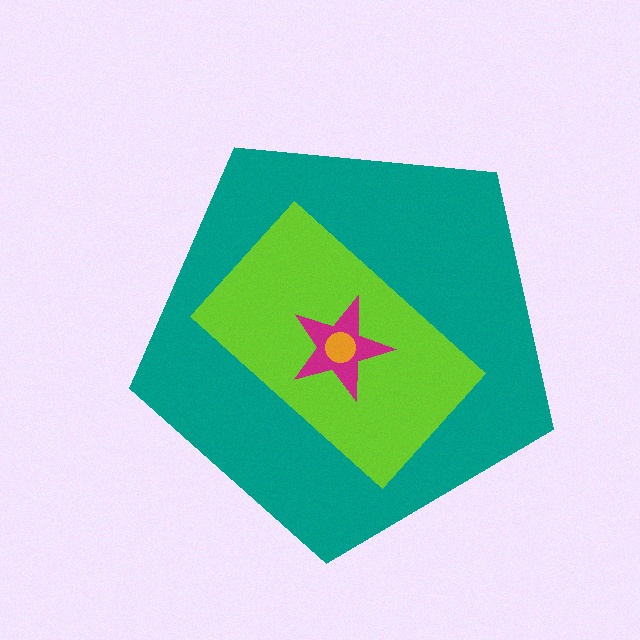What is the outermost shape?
The teal pentagon.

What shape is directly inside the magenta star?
The orange circle.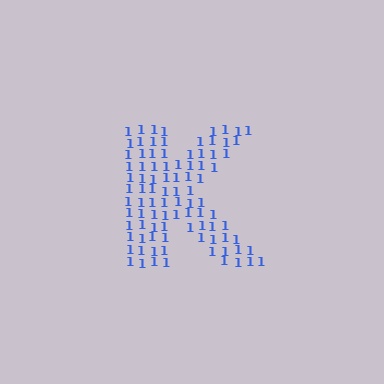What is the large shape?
The large shape is the letter K.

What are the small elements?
The small elements are digit 1's.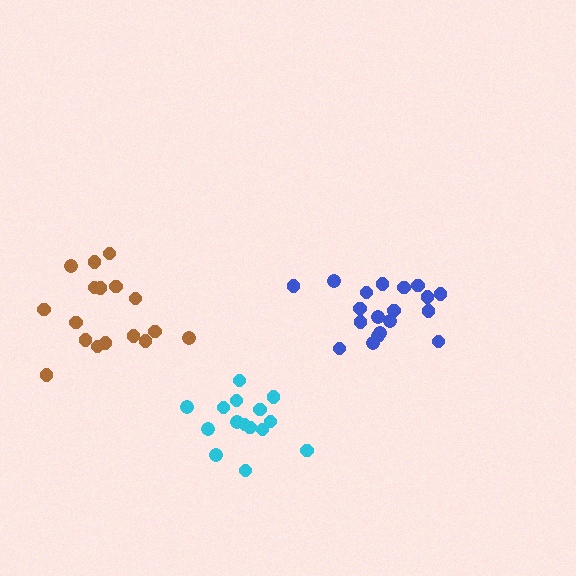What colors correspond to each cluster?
The clusters are colored: brown, blue, cyan.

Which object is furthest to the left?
The brown cluster is leftmost.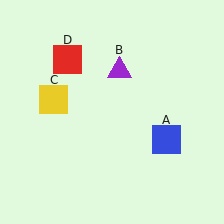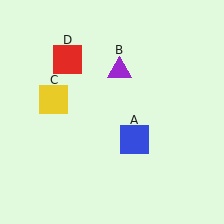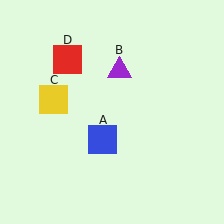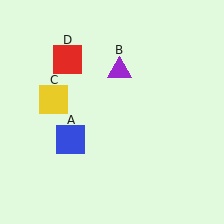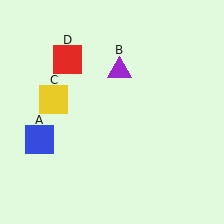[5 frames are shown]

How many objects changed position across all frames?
1 object changed position: blue square (object A).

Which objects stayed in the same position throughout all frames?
Purple triangle (object B) and yellow square (object C) and red square (object D) remained stationary.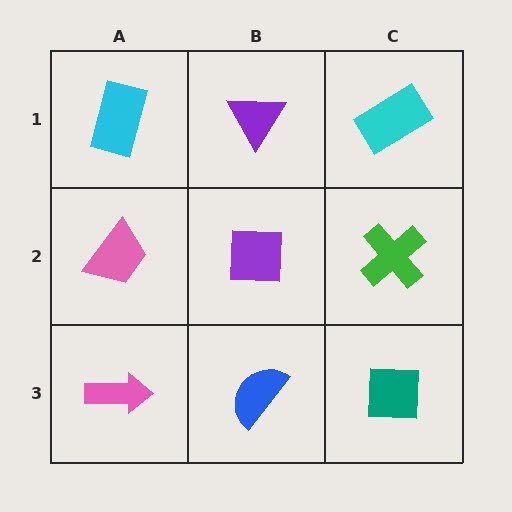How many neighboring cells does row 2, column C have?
3.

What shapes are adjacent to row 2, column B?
A purple triangle (row 1, column B), a blue semicircle (row 3, column B), a pink trapezoid (row 2, column A), a green cross (row 2, column C).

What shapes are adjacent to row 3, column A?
A pink trapezoid (row 2, column A), a blue semicircle (row 3, column B).